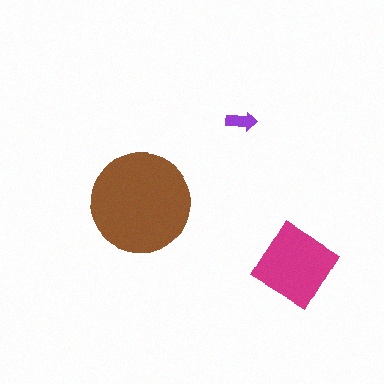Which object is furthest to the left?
The brown circle is leftmost.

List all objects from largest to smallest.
The brown circle, the magenta diamond, the purple arrow.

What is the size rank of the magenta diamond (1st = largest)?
2nd.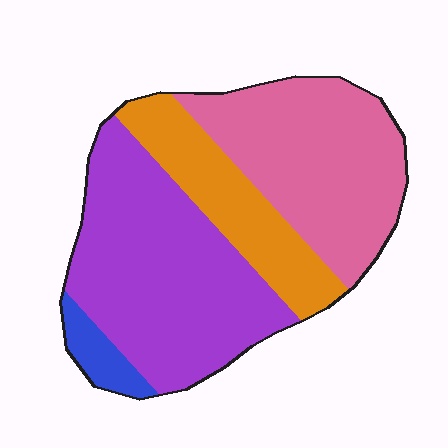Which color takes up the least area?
Blue, at roughly 5%.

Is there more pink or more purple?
Purple.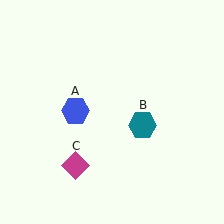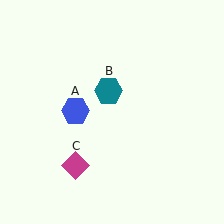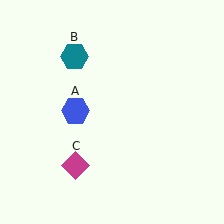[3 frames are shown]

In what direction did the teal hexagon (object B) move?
The teal hexagon (object B) moved up and to the left.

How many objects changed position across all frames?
1 object changed position: teal hexagon (object B).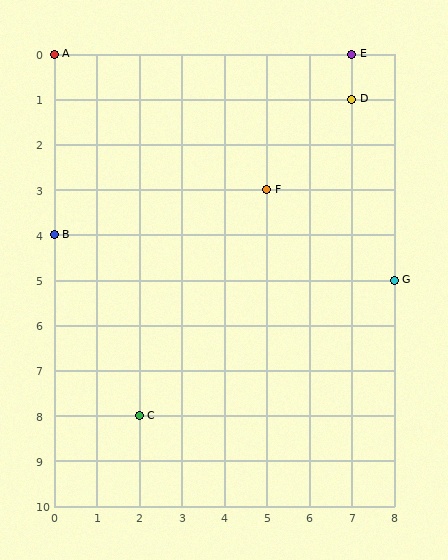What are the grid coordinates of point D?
Point D is at grid coordinates (7, 1).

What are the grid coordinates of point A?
Point A is at grid coordinates (0, 0).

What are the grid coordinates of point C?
Point C is at grid coordinates (2, 8).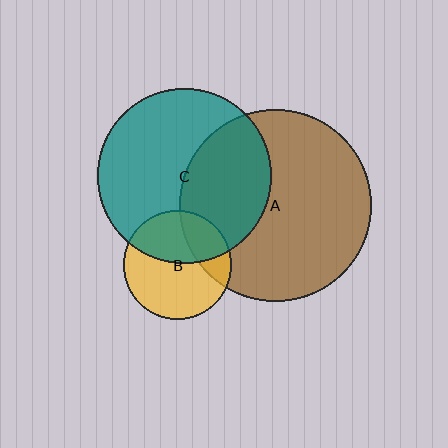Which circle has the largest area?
Circle A (brown).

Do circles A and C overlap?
Yes.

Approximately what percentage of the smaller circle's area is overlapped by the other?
Approximately 40%.